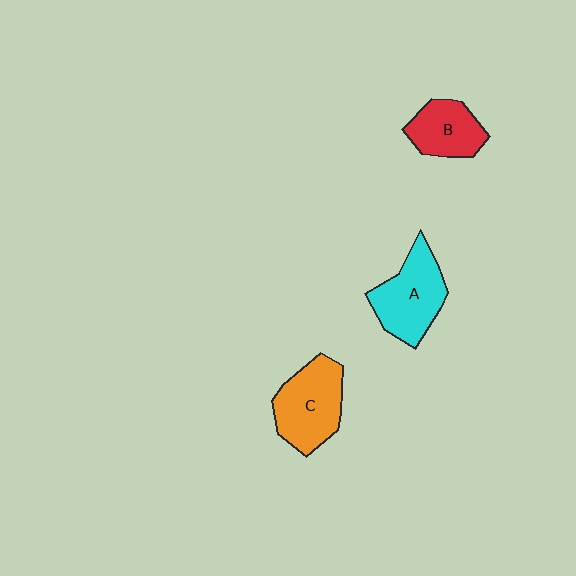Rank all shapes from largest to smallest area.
From largest to smallest: C (orange), A (cyan), B (red).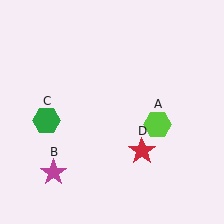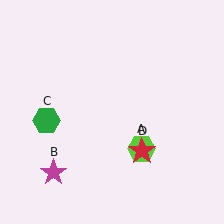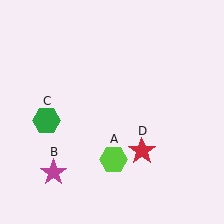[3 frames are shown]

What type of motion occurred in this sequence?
The lime hexagon (object A) rotated clockwise around the center of the scene.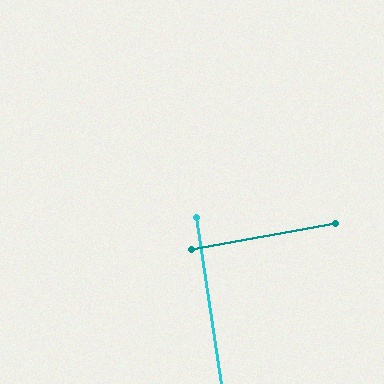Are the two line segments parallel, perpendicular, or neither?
Perpendicular — they meet at approximately 88°.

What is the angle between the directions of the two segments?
Approximately 88 degrees.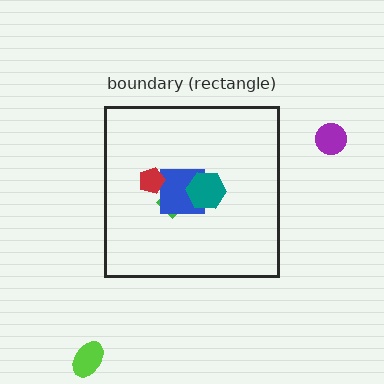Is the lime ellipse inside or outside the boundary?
Outside.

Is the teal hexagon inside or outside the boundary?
Inside.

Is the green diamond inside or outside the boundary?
Inside.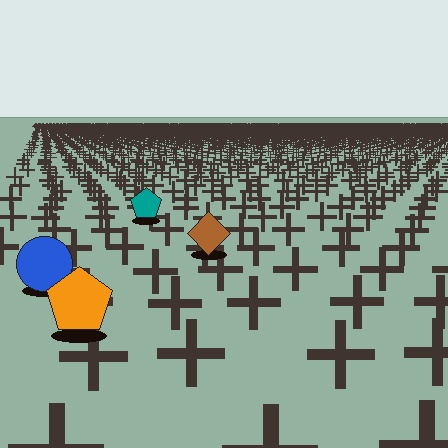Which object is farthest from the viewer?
The teal pentagon is farthest from the viewer. It appears smaller and the ground texture around it is denser.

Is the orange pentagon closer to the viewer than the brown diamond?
Yes. The orange pentagon is closer — you can tell from the texture gradient: the ground texture is coarser near it.